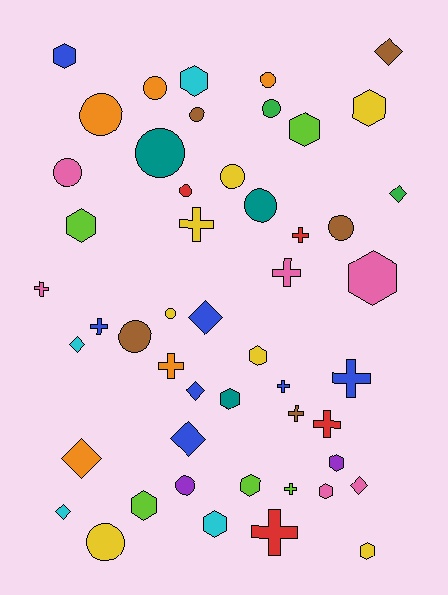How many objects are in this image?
There are 50 objects.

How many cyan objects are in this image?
There are 4 cyan objects.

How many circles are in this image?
There are 15 circles.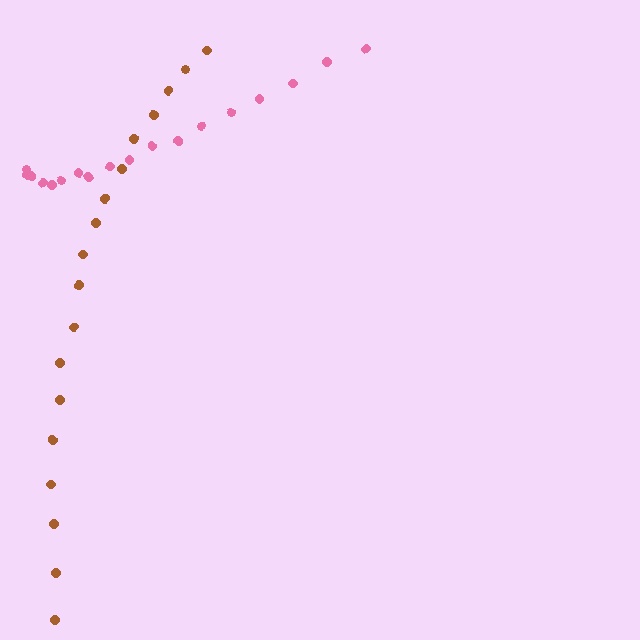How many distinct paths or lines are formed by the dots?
There are 2 distinct paths.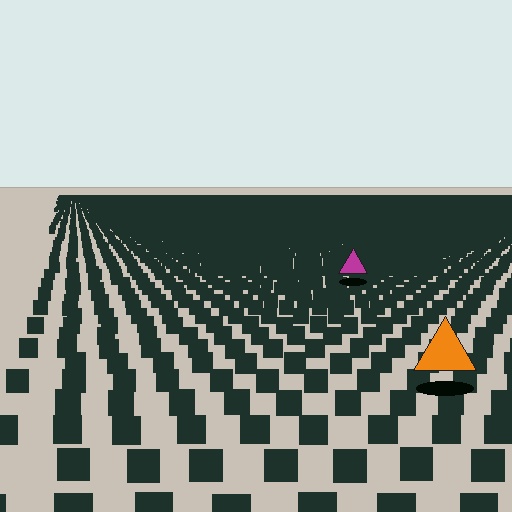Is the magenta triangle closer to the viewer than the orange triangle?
No. The orange triangle is closer — you can tell from the texture gradient: the ground texture is coarser near it.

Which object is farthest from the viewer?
The magenta triangle is farthest from the viewer. It appears smaller and the ground texture around it is denser.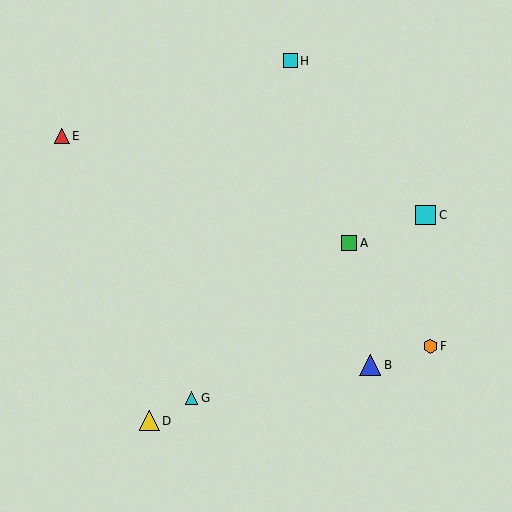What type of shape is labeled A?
Shape A is a green square.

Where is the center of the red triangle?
The center of the red triangle is at (62, 136).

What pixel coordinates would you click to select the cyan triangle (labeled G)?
Click at (191, 398) to select the cyan triangle G.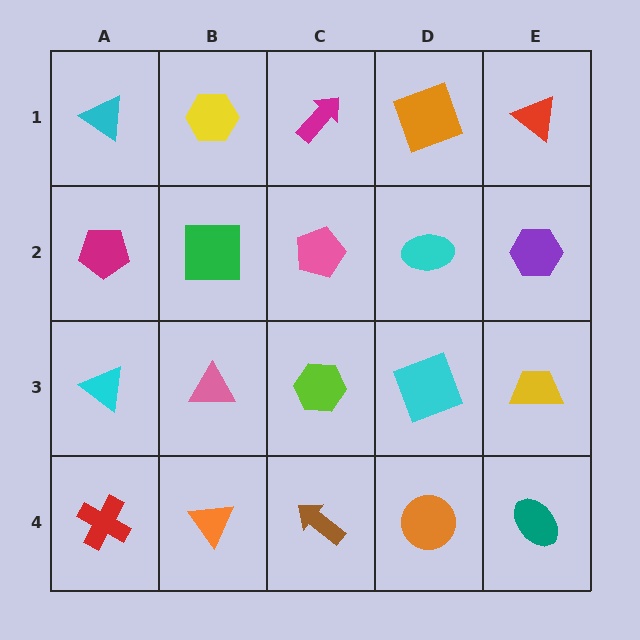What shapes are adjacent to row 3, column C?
A pink pentagon (row 2, column C), a brown arrow (row 4, column C), a pink triangle (row 3, column B), a cyan square (row 3, column D).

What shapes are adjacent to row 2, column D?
An orange square (row 1, column D), a cyan square (row 3, column D), a pink pentagon (row 2, column C), a purple hexagon (row 2, column E).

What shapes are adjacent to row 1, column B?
A green square (row 2, column B), a cyan triangle (row 1, column A), a magenta arrow (row 1, column C).